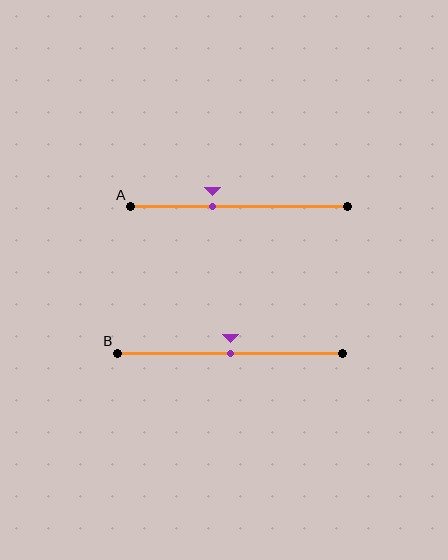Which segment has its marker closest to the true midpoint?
Segment B has its marker closest to the true midpoint.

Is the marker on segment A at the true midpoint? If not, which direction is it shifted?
No, the marker on segment A is shifted to the left by about 12% of the segment length.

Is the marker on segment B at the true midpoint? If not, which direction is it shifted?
Yes, the marker on segment B is at the true midpoint.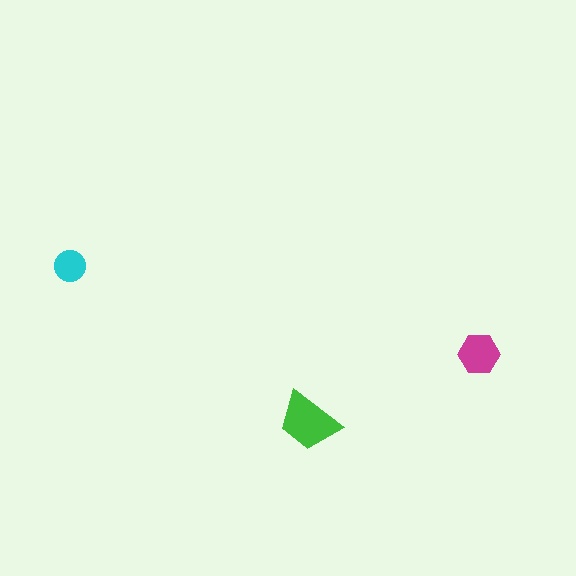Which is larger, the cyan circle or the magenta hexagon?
The magenta hexagon.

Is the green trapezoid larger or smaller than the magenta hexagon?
Larger.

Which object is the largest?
The green trapezoid.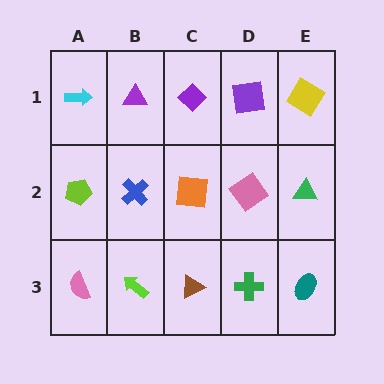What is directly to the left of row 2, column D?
An orange square.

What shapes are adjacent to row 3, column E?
A green triangle (row 2, column E), a green cross (row 3, column D).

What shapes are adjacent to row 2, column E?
A yellow diamond (row 1, column E), a teal ellipse (row 3, column E), a pink diamond (row 2, column D).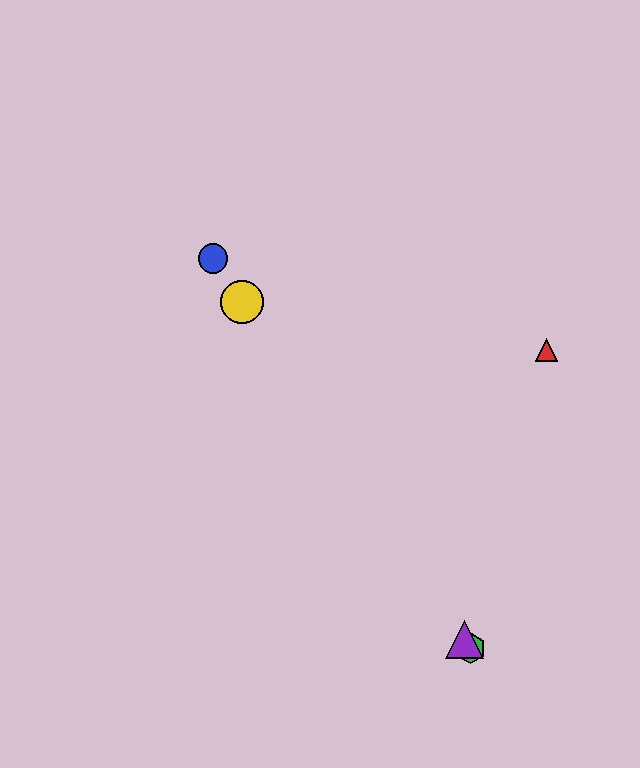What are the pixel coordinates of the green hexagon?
The green hexagon is at (470, 648).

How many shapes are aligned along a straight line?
4 shapes (the blue circle, the green hexagon, the yellow circle, the purple triangle) are aligned along a straight line.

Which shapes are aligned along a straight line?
The blue circle, the green hexagon, the yellow circle, the purple triangle are aligned along a straight line.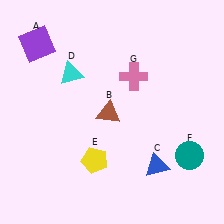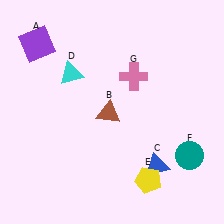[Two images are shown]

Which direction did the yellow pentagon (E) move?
The yellow pentagon (E) moved right.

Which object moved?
The yellow pentagon (E) moved right.